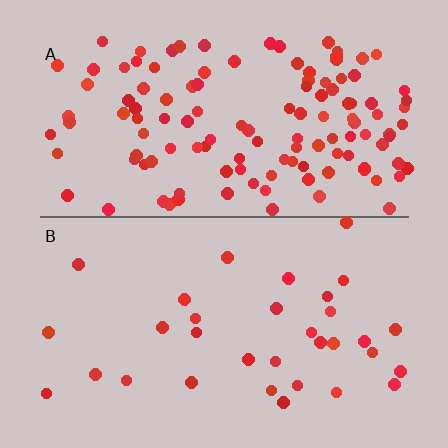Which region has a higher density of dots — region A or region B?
A (the top).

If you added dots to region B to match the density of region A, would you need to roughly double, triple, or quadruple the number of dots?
Approximately quadruple.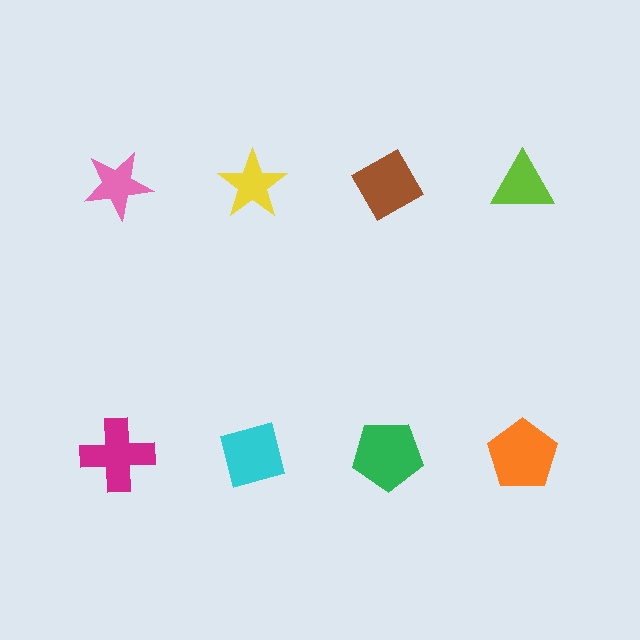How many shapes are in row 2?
4 shapes.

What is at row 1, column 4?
A lime triangle.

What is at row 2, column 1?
A magenta cross.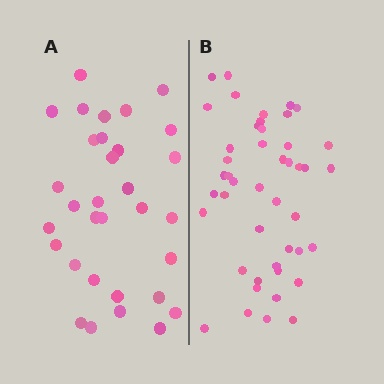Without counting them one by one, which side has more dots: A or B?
Region B (the right region) has more dots.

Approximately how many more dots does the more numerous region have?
Region B has approximately 15 more dots than region A.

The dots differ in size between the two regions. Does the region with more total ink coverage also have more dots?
No. Region A has more total ink coverage because its dots are larger, but region B actually contains more individual dots. Total area can be misleading — the number of items is what matters here.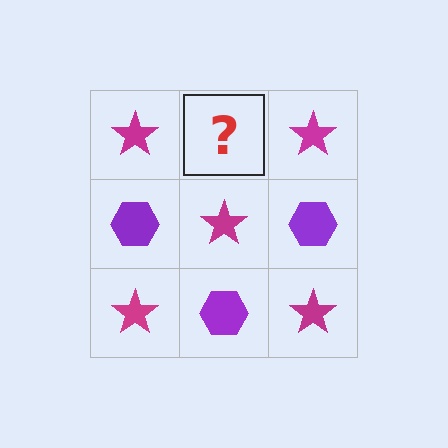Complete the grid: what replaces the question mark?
The question mark should be replaced with a purple hexagon.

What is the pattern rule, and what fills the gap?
The rule is that it alternates magenta star and purple hexagon in a checkerboard pattern. The gap should be filled with a purple hexagon.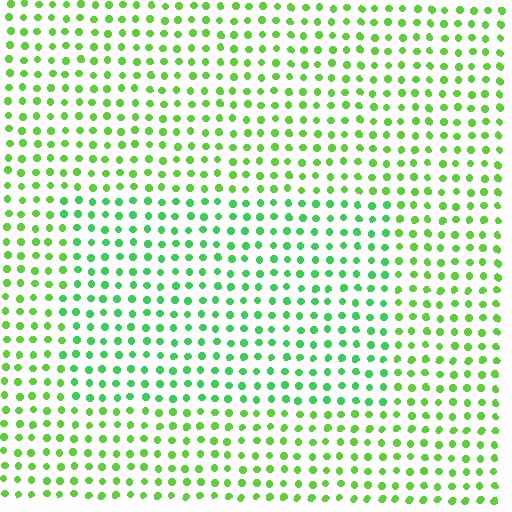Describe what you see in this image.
The image is filled with small lime elements in a uniform arrangement. A rectangle-shaped region is visible where the elements are tinted to a slightly different hue, forming a subtle color boundary.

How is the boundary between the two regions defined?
The boundary is defined purely by a slight shift in hue (about 28 degrees). Spacing, size, and orientation are identical on both sides.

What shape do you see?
I see a rectangle.